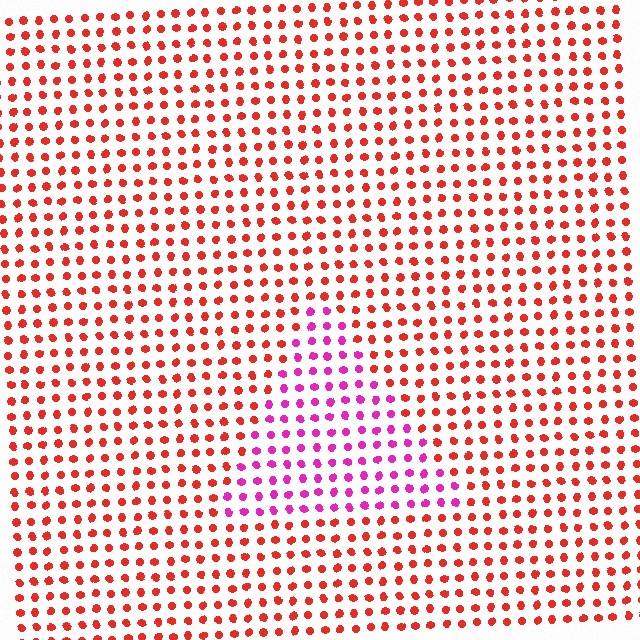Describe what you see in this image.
The image is filled with small red elements in a uniform arrangement. A triangle-shaped region is visible where the elements are tinted to a slightly different hue, forming a subtle color boundary.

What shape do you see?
I see a triangle.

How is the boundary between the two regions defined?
The boundary is defined purely by a slight shift in hue (about 49 degrees). Spacing, size, and orientation are identical on both sides.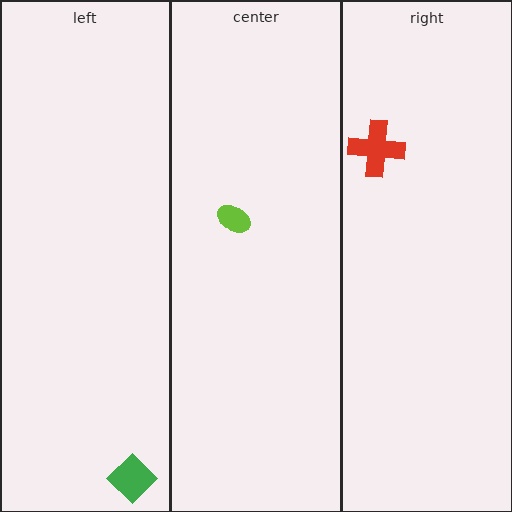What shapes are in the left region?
The green diamond.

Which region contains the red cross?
The right region.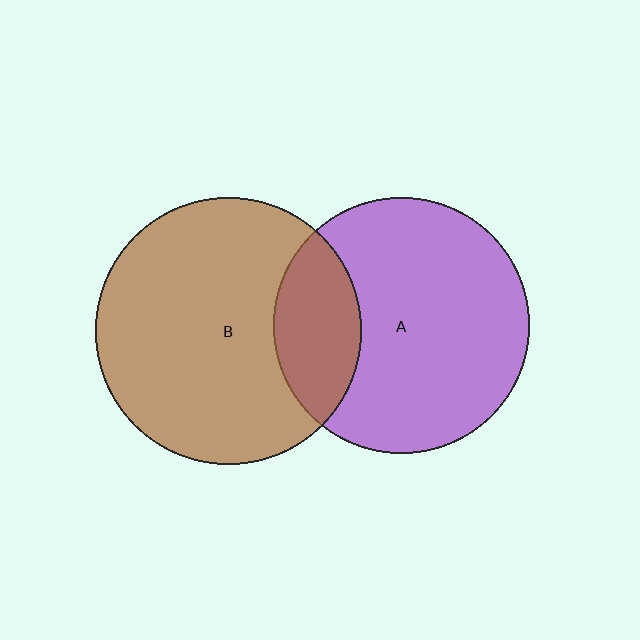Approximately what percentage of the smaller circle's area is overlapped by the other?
Approximately 25%.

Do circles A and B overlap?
Yes.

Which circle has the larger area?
Circle B (brown).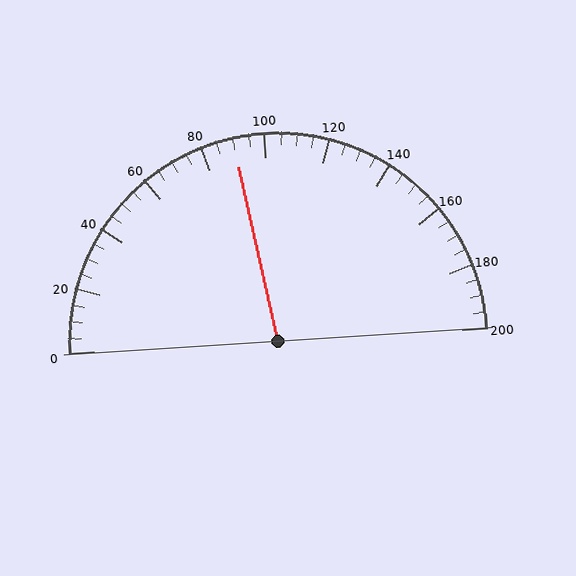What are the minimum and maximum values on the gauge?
The gauge ranges from 0 to 200.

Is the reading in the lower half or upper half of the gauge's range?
The reading is in the lower half of the range (0 to 200).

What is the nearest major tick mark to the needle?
The nearest major tick mark is 80.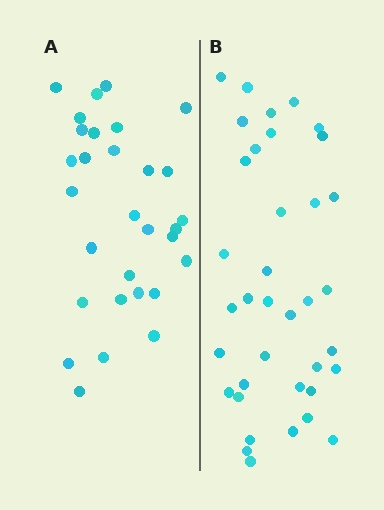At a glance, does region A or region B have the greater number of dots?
Region B (the right region) has more dots.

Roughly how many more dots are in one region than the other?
Region B has roughly 8 or so more dots than region A.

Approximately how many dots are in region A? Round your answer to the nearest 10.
About 30 dots.